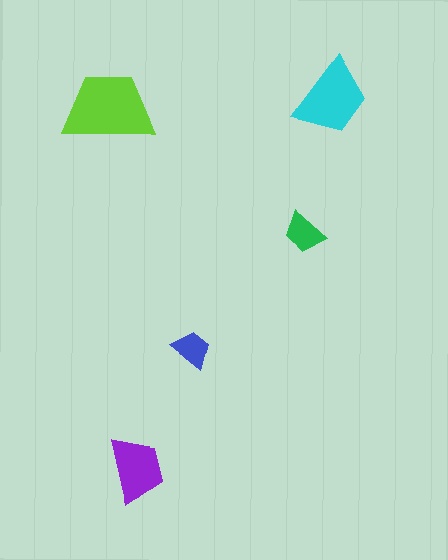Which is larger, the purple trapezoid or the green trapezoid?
The purple one.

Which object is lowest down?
The purple trapezoid is bottommost.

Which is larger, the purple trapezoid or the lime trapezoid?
The lime one.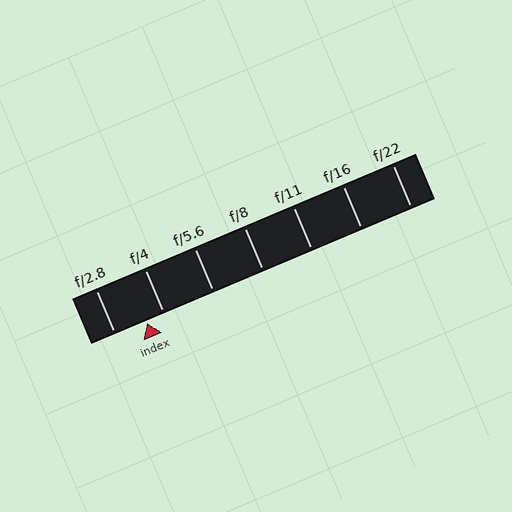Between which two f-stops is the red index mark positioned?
The index mark is between f/2.8 and f/4.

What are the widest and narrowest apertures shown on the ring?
The widest aperture shown is f/2.8 and the narrowest is f/22.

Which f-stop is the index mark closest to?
The index mark is closest to f/4.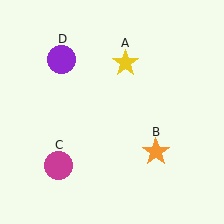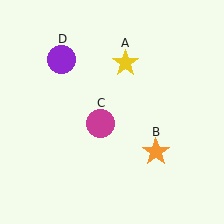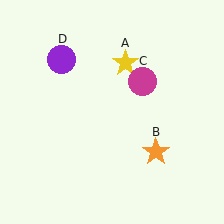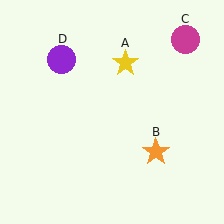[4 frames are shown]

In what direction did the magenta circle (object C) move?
The magenta circle (object C) moved up and to the right.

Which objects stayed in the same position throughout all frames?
Yellow star (object A) and orange star (object B) and purple circle (object D) remained stationary.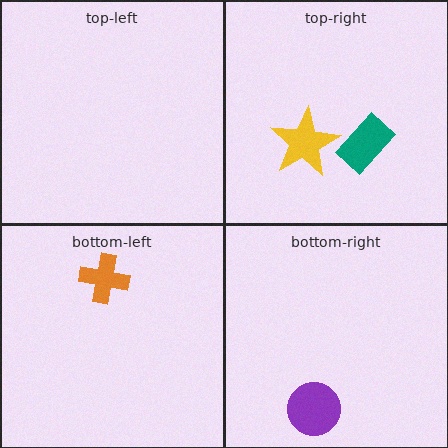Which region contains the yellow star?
The top-right region.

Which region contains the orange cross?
The bottom-left region.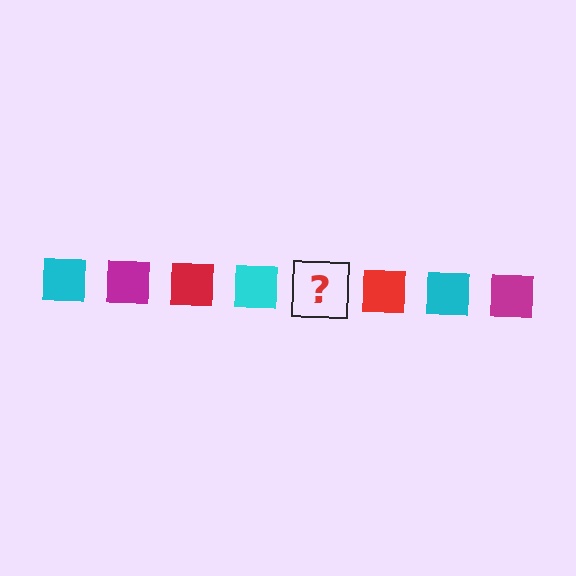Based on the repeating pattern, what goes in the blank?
The blank should be a magenta square.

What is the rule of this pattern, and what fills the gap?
The rule is that the pattern cycles through cyan, magenta, red squares. The gap should be filled with a magenta square.